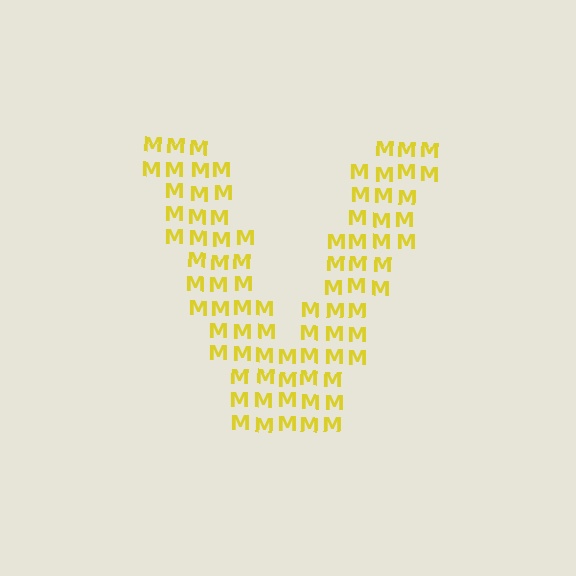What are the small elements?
The small elements are letter M's.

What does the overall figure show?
The overall figure shows the letter V.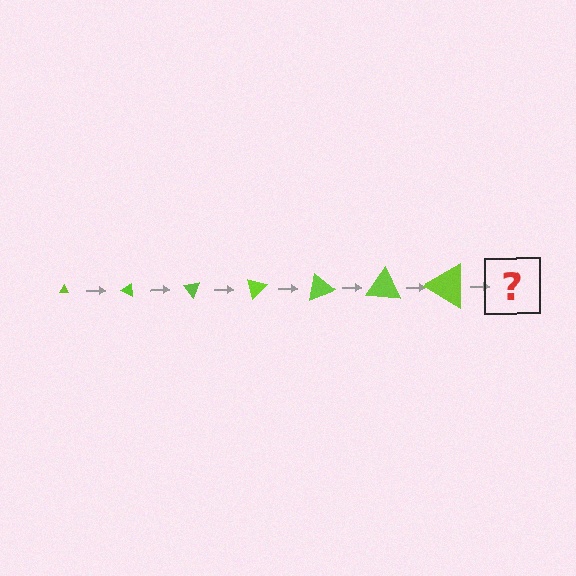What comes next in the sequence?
The next element should be a triangle, larger than the previous one and rotated 175 degrees from the start.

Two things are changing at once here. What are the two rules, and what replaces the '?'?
The two rules are that the triangle grows larger each step and it rotates 25 degrees each step. The '?' should be a triangle, larger than the previous one and rotated 175 degrees from the start.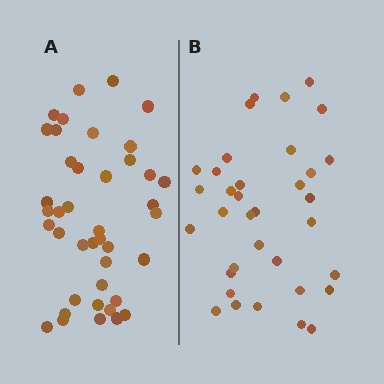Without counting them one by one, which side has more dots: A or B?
Region A (the left region) has more dots.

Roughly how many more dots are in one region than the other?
Region A has about 6 more dots than region B.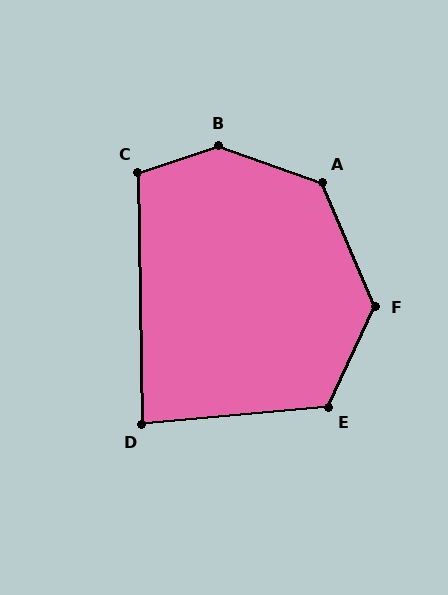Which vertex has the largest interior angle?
B, at approximately 142 degrees.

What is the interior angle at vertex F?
Approximately 132 degrees (obtuse).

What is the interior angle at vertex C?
Approximately 107 degrees (obtuse).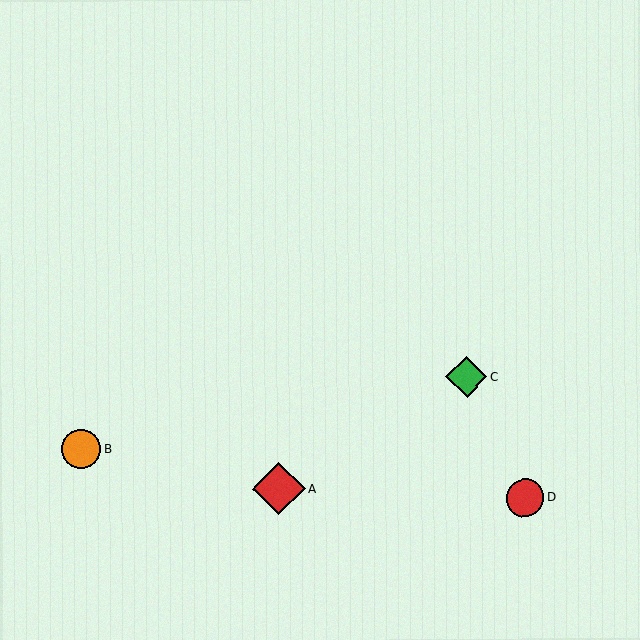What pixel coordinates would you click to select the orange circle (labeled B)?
Click at (81, 449) to select the orange circle B.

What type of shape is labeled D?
Shape D is a red circle.